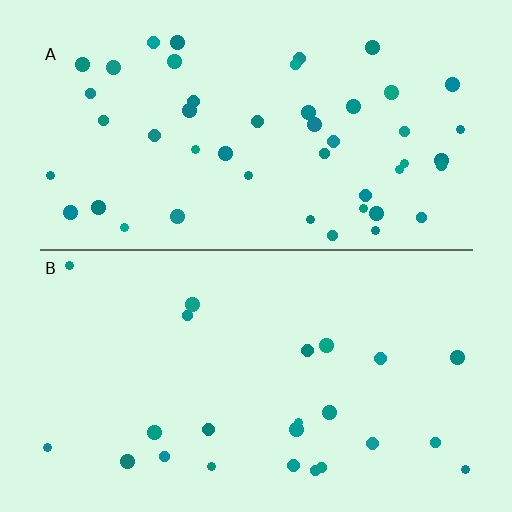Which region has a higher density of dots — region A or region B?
A (the top).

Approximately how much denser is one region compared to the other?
Approximately 2.0× — region A over region B.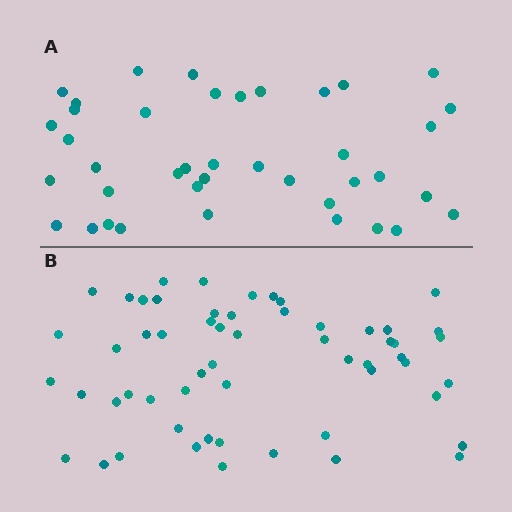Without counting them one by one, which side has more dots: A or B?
Region B (the bottom region) has more dots.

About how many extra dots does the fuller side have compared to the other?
Region B has approximately 15 more dots than region A.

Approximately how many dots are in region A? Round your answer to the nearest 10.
About 40 dots.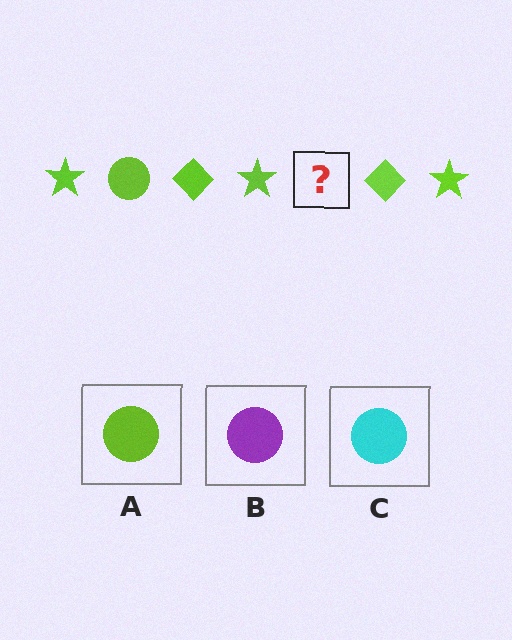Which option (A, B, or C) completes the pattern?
A.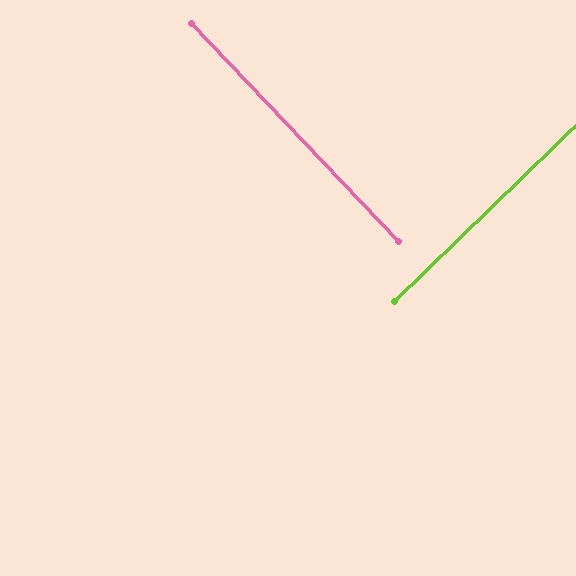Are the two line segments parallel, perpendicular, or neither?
Perpendicular — they meet at approximately 89°.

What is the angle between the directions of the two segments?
Approximately 89 degrees.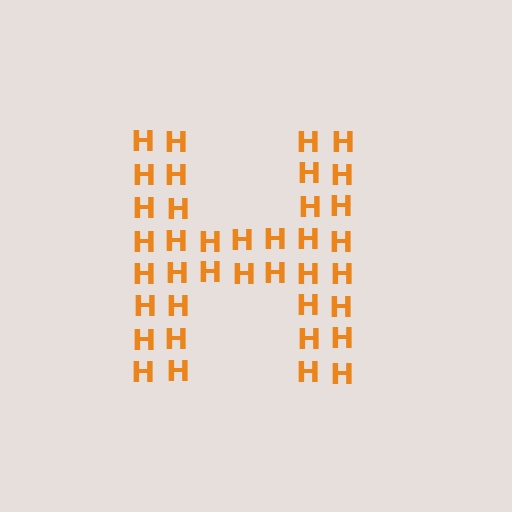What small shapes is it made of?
It is made of small letter H's.